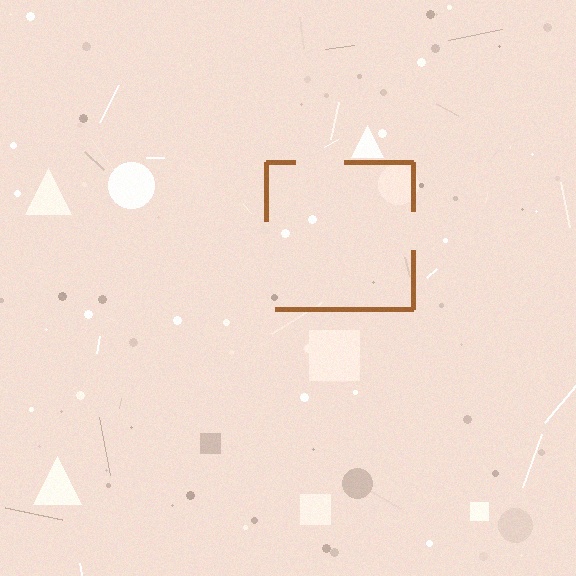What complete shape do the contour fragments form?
The contour fragments form a square.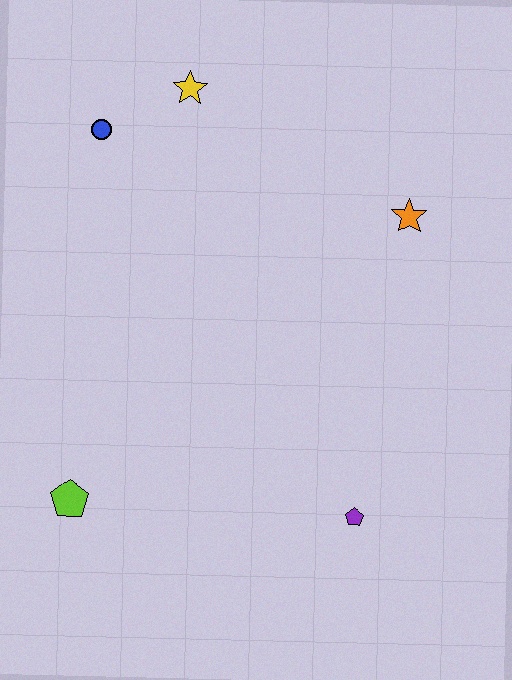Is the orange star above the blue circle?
No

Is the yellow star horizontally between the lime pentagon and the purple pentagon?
Yes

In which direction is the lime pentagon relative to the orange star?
The lime pentagon is to the left of the orange star.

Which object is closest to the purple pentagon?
The lime pentagon is closest to the purple pentagon.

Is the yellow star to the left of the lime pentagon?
No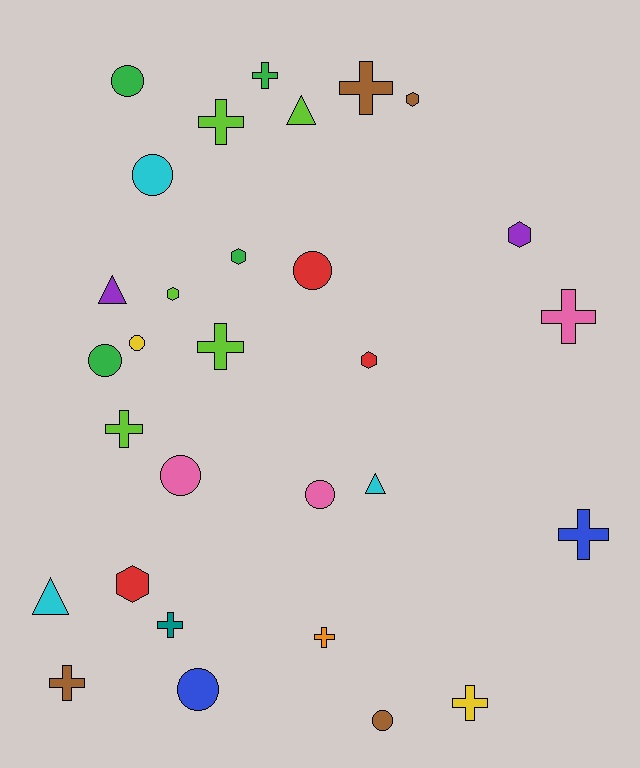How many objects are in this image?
There are 30 objects.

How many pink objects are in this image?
There are 3 pink objects.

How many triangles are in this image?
There are 4 triangles.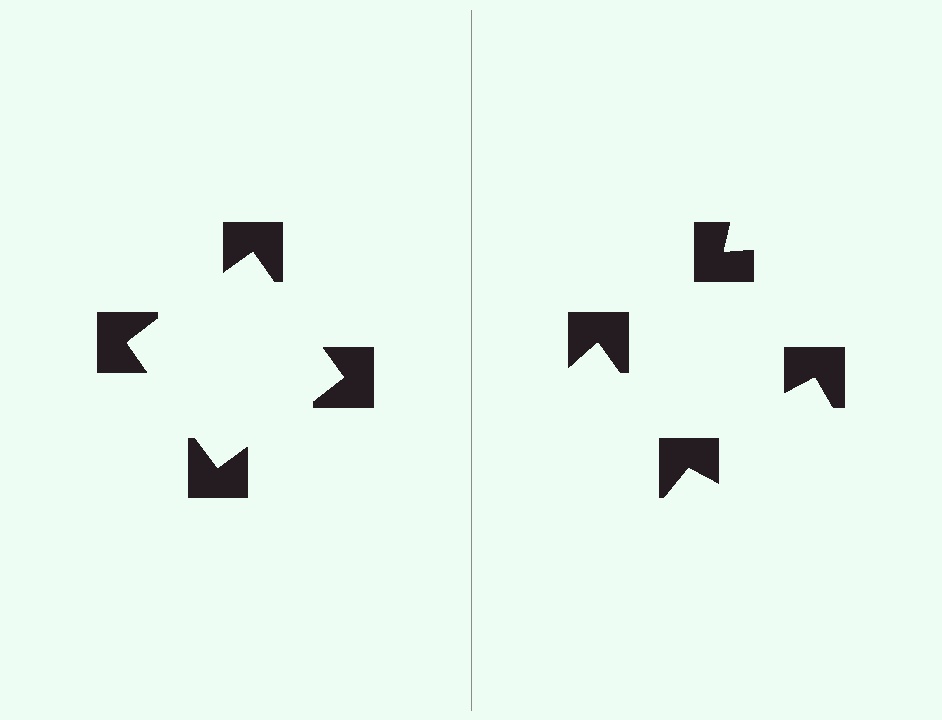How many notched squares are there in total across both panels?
8 — 4 on each side.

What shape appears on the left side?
An illusory square.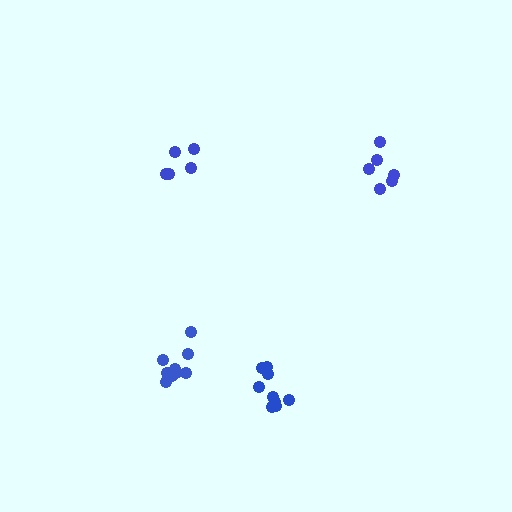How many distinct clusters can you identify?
There are 4 distinct clusters.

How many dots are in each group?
Group 1: 6 dots, Group 2: 5 dots, Group 3: 9 dots, Group 4: 9 dots (29 total).